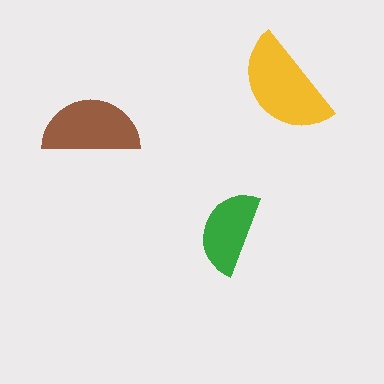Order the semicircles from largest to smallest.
the yellow one, the brown one, the green one.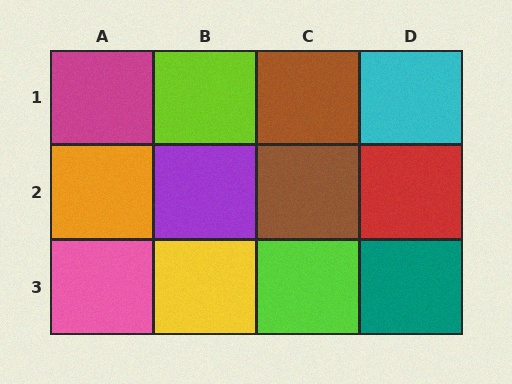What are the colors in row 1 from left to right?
Magenta, lime, brown, cyan.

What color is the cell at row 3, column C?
Lime.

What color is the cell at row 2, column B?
Purple.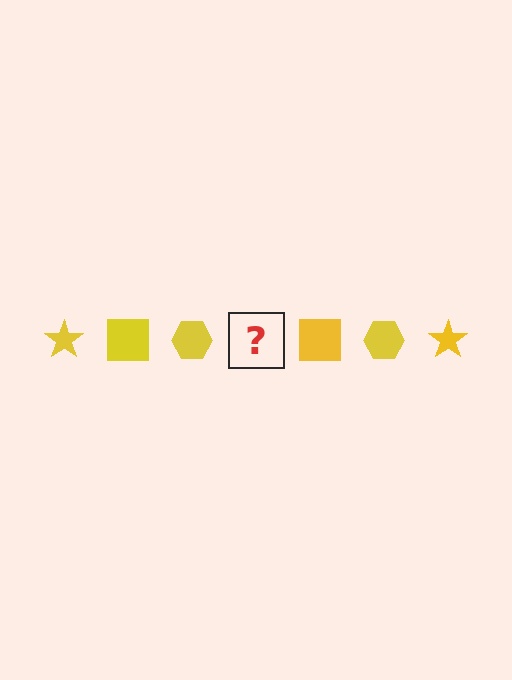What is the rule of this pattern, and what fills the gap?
The rule is that the pattern cycles through star, square, hexagon shapes in yellow. The gap should be filled with a yellow star.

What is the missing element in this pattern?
The missing element is a yellow star.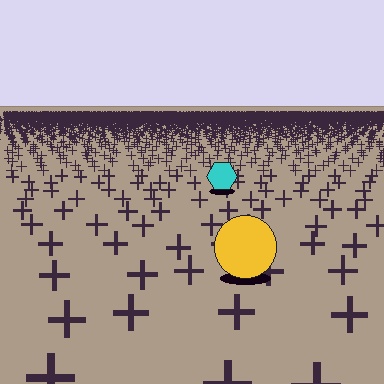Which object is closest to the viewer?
The yellow circle is closest. The texture marks near it are larger and more spread out.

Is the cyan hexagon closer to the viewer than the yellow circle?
No. The yellow circle is closer — you can tell from the texture gradient: the ground texture is coarser near it.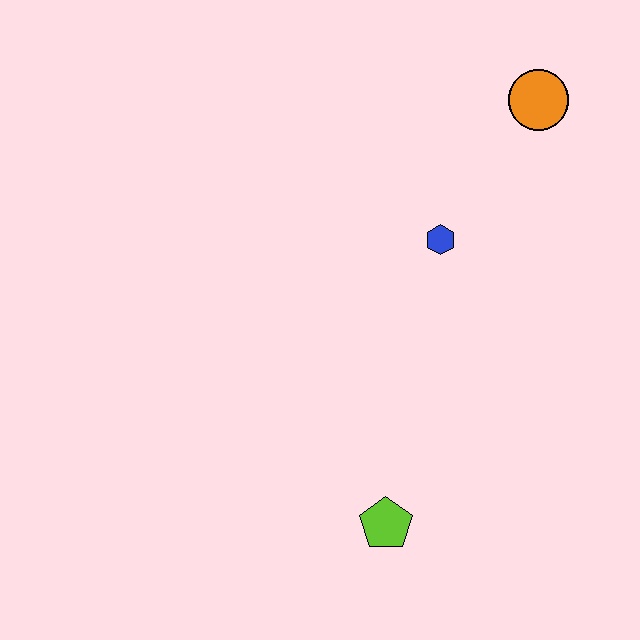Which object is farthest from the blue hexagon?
The lime pentagon is farthest from the blue hexagon.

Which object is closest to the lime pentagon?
The blue hexagon is closest to the lime pentagon.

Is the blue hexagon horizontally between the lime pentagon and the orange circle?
Yes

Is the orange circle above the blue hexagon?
Yes